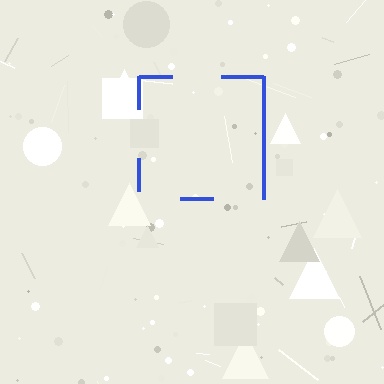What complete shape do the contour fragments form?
The contour fragments form a square.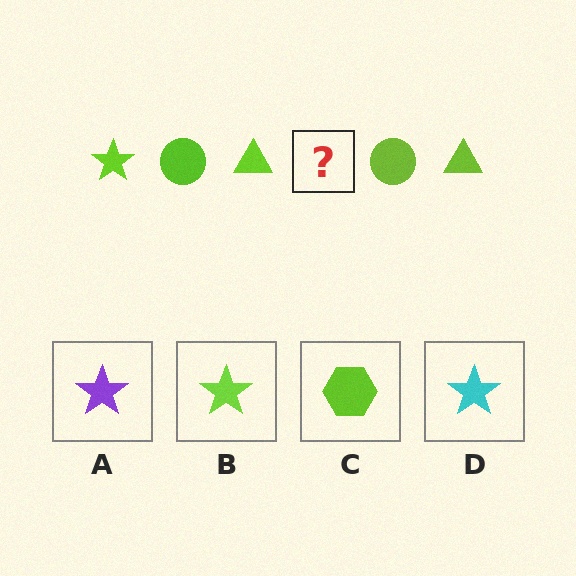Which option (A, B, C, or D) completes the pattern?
B.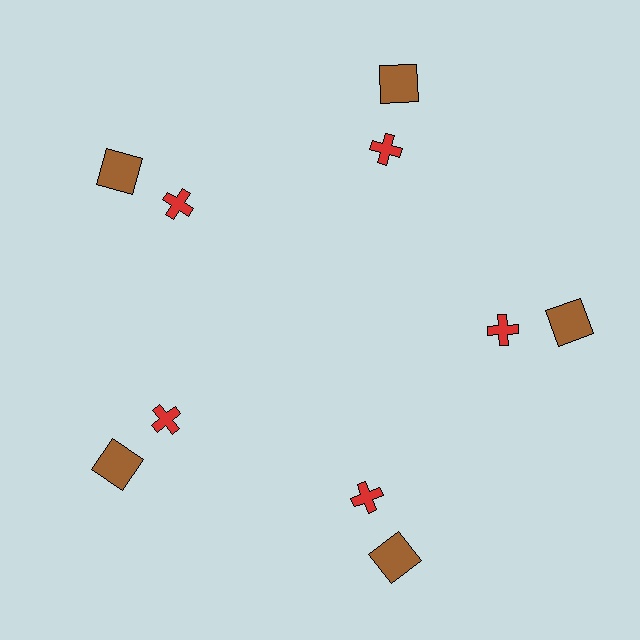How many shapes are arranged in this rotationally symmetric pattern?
There are 10 shapes, arranged in 5 groups of 2.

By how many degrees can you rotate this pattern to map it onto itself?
The pattern maps onto itself every 72 degrees of rotation.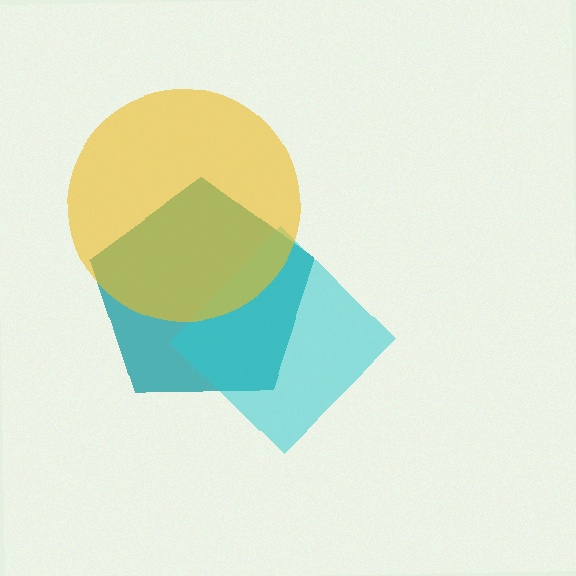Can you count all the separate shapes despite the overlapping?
Yes, there are 3 separate shapes.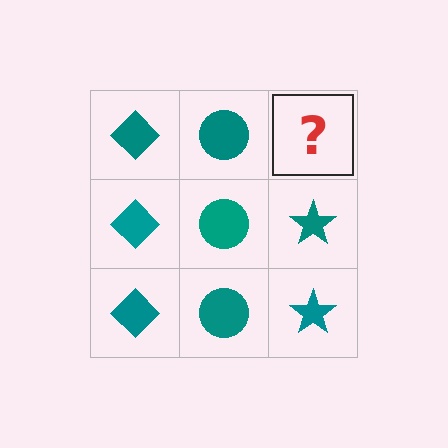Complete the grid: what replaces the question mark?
The question mark should be replaced with a teal star.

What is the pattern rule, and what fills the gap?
The rule is that each column has a consistent shape. The gap should be filled with a teal star.